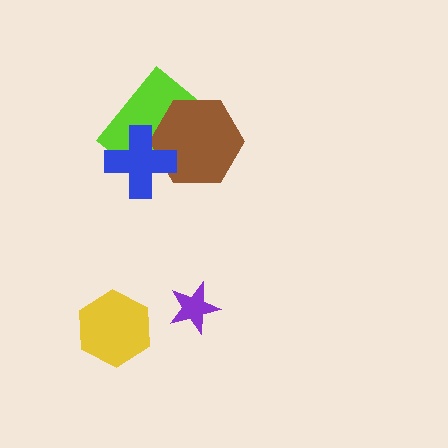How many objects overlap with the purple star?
0 objects overlap with the purple star.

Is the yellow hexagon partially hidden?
No, no other shape covers it.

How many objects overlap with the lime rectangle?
2 objects overlap with the lime rectangle.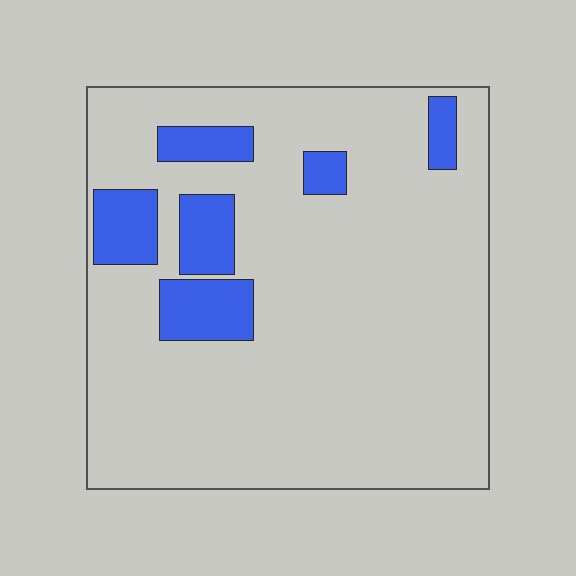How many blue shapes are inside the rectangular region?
6.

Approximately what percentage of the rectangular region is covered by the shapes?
Approximately 15%.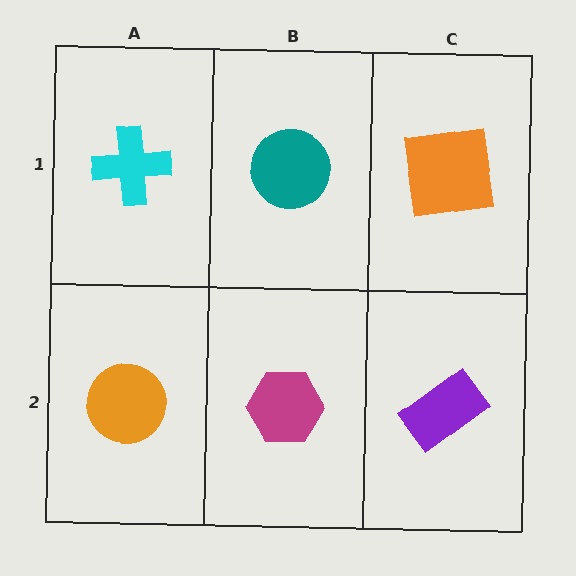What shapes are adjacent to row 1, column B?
A magenta hexagon (row 2, column B), a cyan cross (row 1, column A), an orange square (row 1, column C).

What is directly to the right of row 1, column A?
A teal circle.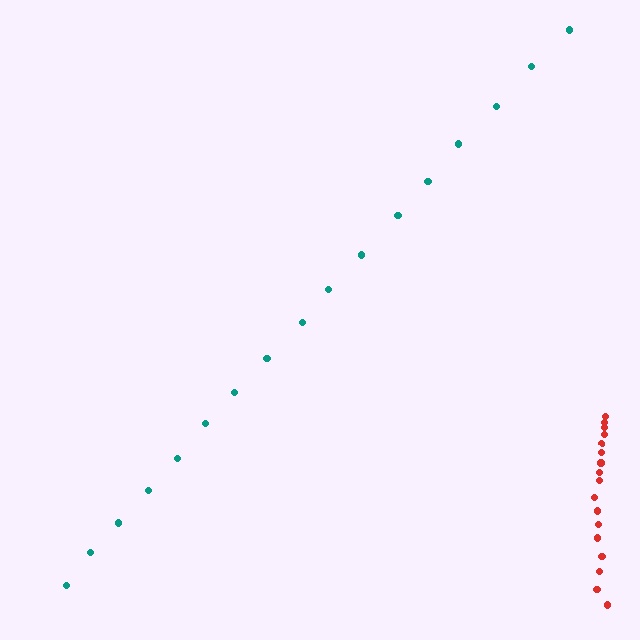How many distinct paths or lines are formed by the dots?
There are 2 distinct paths.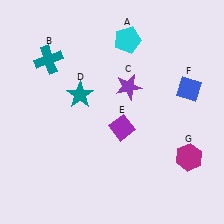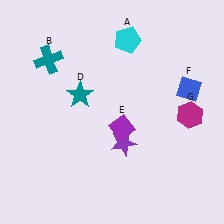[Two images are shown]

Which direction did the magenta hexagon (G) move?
The magenta hexagon (G) moved up.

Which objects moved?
The objects that moved are: the purple star (C), the magenta hexagon (G).